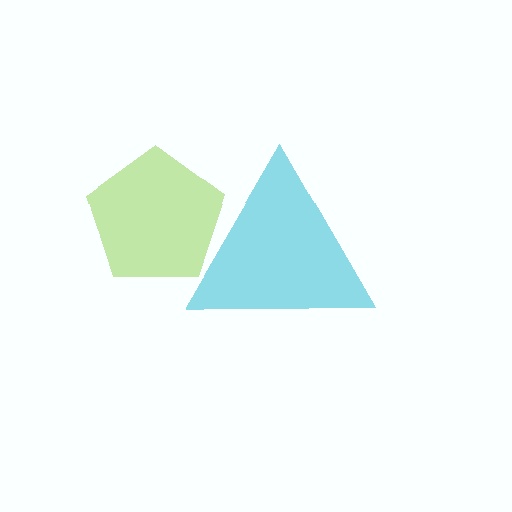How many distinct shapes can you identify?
There are 2 distinct shapes: a lime pentagon, a cyan triangle.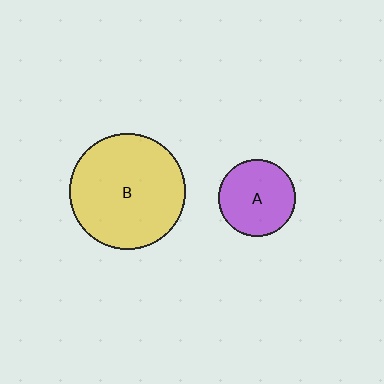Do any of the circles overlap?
No, none of the circles overlap.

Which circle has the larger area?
Circle B (yellow).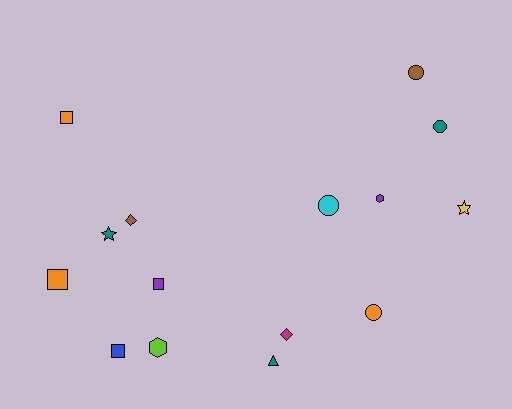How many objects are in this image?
There are 15 objects.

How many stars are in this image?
There are 2 stars.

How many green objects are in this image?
There are no green objects.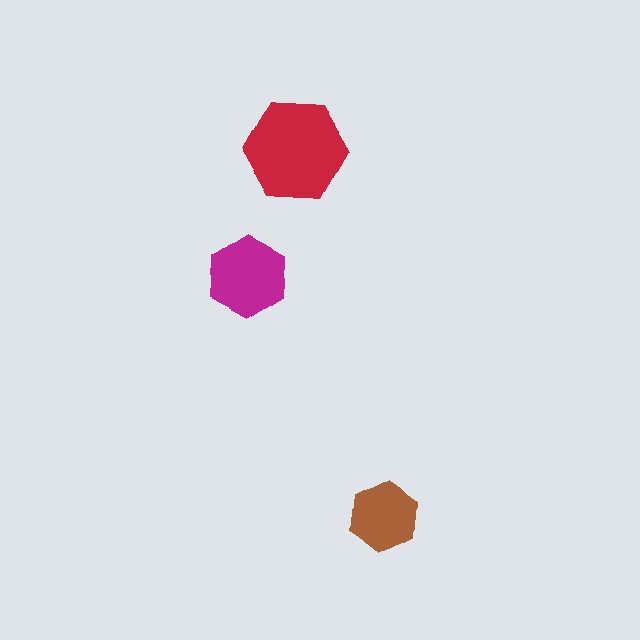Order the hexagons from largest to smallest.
the red one, the magenta one, the brown one.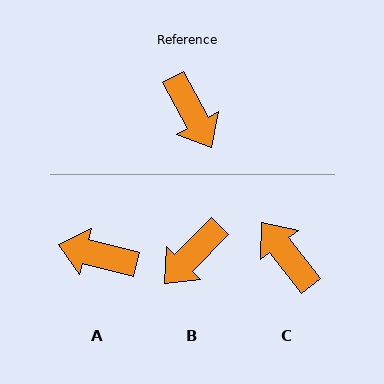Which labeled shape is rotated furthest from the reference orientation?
C, about 170 degrees away.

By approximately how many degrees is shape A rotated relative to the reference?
Approximately 133 degrees clockwise.